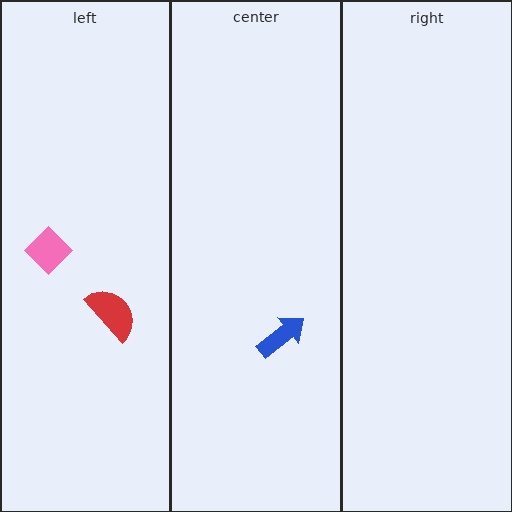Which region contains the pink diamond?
The left region.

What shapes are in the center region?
The blue arrow.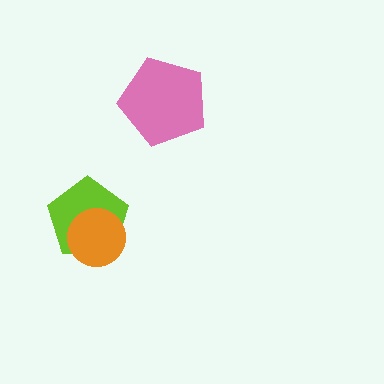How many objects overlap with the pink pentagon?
0 objects overlap with the pink pentagon.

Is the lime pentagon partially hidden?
Yes, it is partially covered by another shape.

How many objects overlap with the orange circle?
1 object overlaps with the orange circle.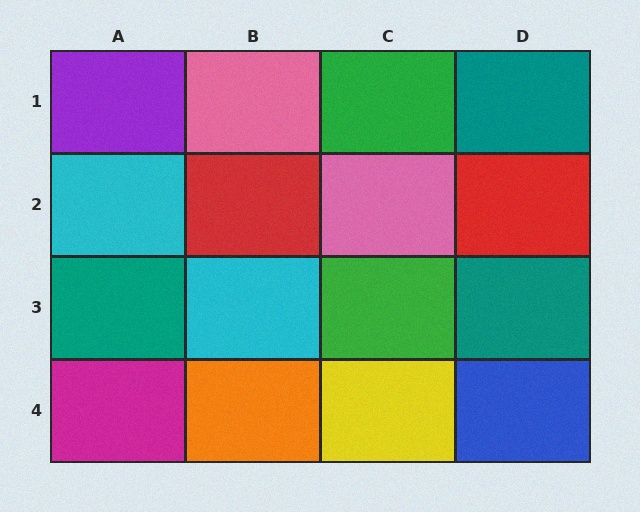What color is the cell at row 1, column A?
Purple.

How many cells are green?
2 cells are green.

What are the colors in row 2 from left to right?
Cyan, red, pink, red.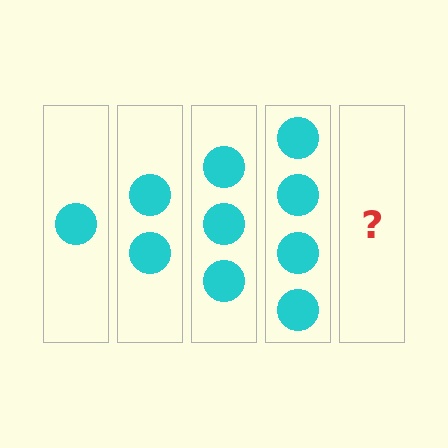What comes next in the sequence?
The next element should be 5 circles.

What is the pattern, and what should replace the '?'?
The pattern is that each step adds one more circle. The '?' should be 5 circles.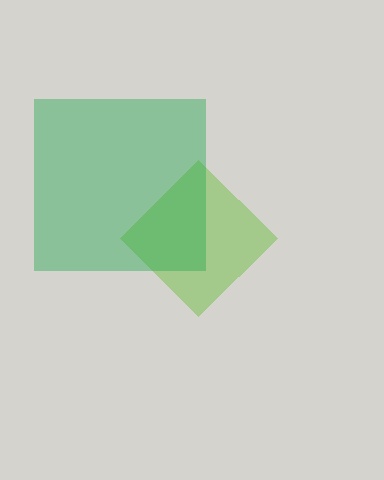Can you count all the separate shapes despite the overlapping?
Yes, there are 2 separate shapes.